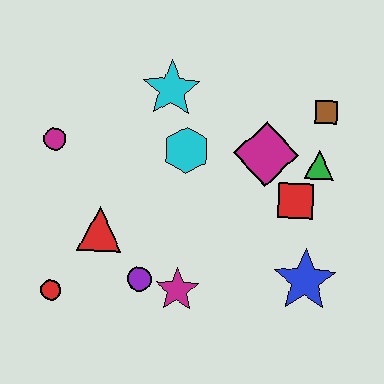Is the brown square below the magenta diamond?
No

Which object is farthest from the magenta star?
The brown square is farthest from the magenta star.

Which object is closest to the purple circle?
The magenta star is closest to the purple circle.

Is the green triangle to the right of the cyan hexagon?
Yes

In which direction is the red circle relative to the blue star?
The red circle is to the left of the blue star.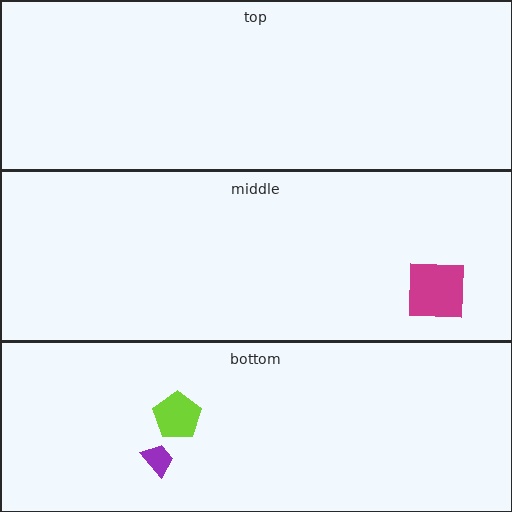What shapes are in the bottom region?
The lime pentagon, the purple trapezoid.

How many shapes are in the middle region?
1.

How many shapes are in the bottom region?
2.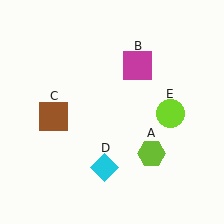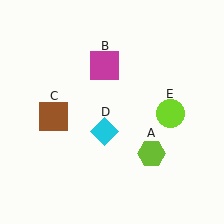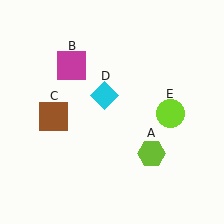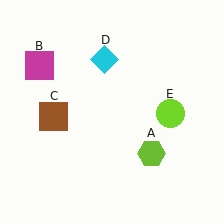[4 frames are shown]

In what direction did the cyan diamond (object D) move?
The cyan diamond (object D) moved up.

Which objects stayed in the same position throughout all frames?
Lime hexagon (object A) and brown square (object C) and lime circle (object E) remained stationary.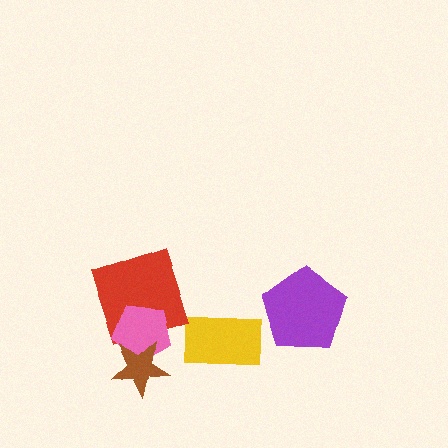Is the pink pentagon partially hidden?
Yes, it is partially covered by another shape.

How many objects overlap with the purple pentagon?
0 objects overlap with the purple pentagon.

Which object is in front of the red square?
The pink pentagon is in front of the red square.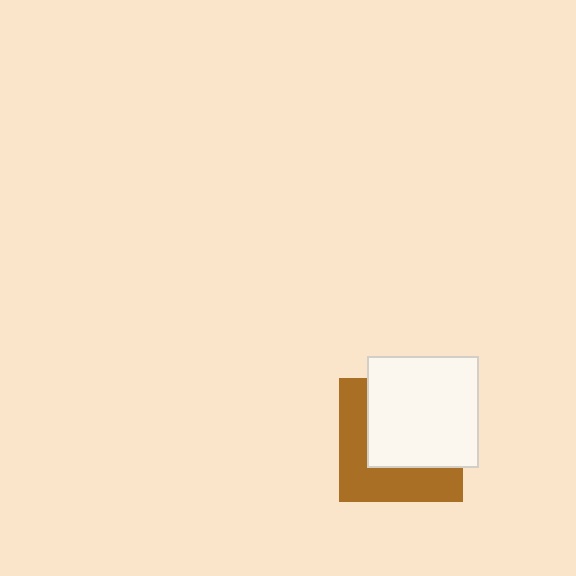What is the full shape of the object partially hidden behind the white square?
The partially hidden object is a brown square.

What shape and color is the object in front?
The object in front is a white square.